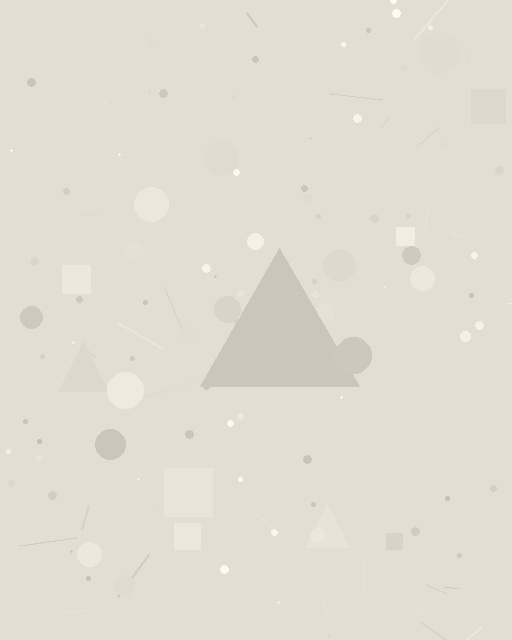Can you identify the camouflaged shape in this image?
The camouflaged shape is a triangle.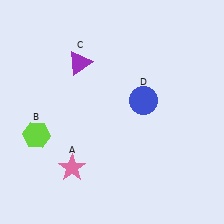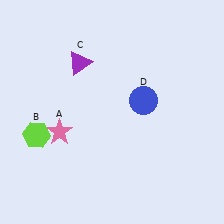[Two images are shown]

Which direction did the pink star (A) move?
The pink star (A) moved up.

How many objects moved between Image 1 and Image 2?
1 object moved between the two images.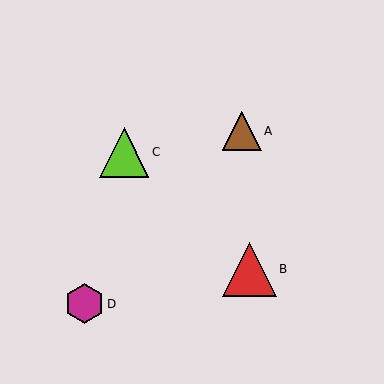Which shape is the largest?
The red triangle (labeled B) is the largest.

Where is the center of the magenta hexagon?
The center of the magenta hexagon is at (84, 304).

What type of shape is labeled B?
Shape B is a red triangle.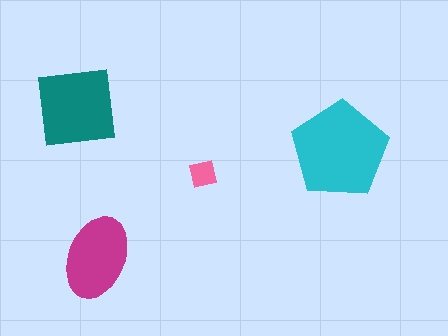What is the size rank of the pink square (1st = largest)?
4th.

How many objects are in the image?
There are 4 objects in the image.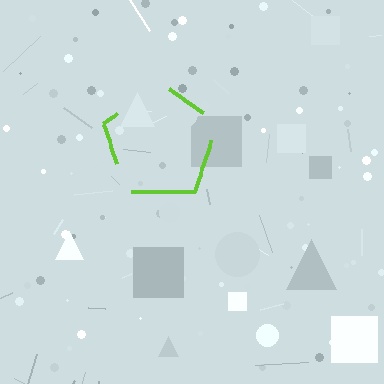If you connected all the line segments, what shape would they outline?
They would outline a pentagon.